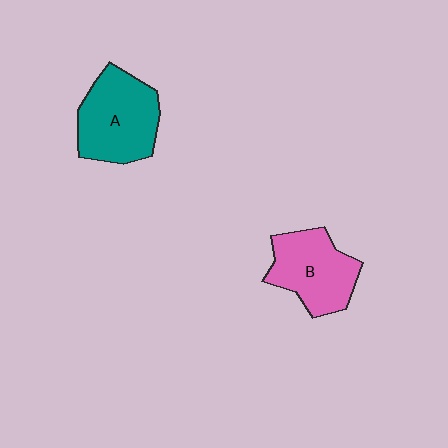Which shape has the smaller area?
Shape B (pink).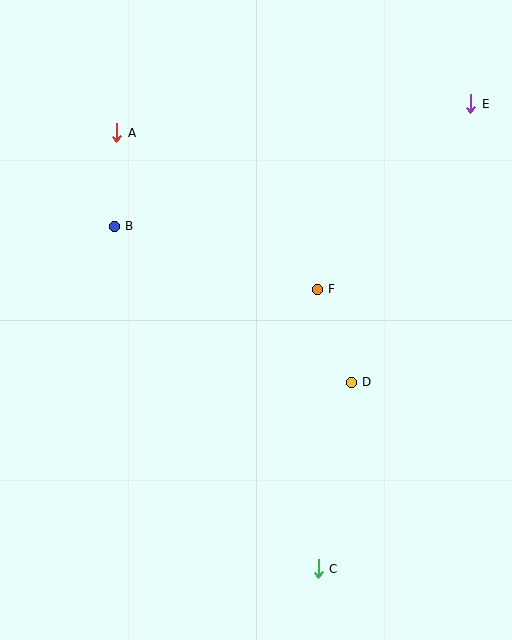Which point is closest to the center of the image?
Point F at (317, 289) is closest to the center.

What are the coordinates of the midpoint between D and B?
The midpoint between D and B is at (233, 304).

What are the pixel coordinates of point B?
Point B is at (114, 226).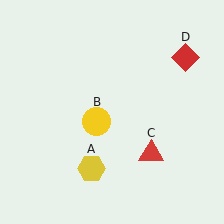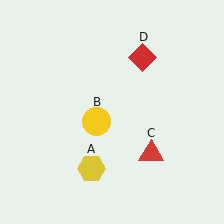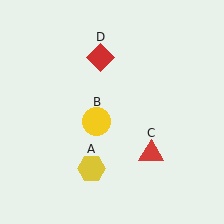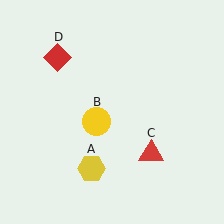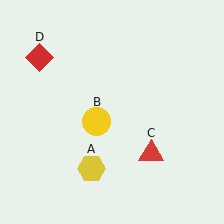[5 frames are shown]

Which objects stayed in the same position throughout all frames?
Yellow hexagon (object A) and yellow circle (object B) and red triangle (object C) remained stationary.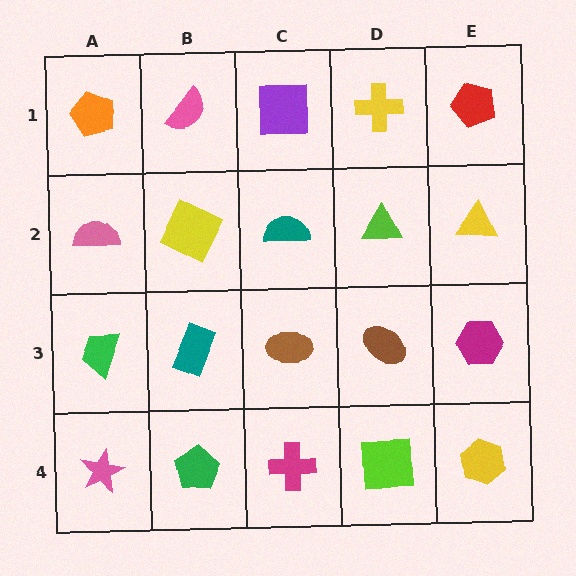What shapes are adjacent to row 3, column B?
A yellow square (row 2, column B), a green pentagon (row 4, column B), a green trapezoid (row 3, column A), a brown ellipse (row 3, column C).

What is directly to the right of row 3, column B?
A brown ellipse.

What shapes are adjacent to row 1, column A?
A pink semicircle (row 2, column A), a pink semicircle (row 1, column B).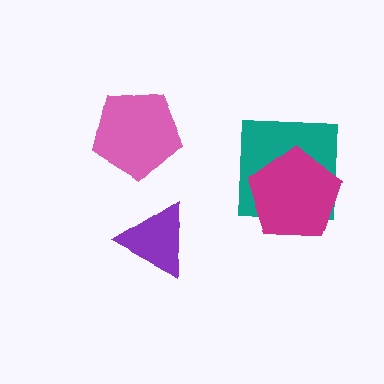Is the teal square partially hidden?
Yes, it is partially covered by another shape.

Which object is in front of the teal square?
The magenta pentagon is in front of the teal square.